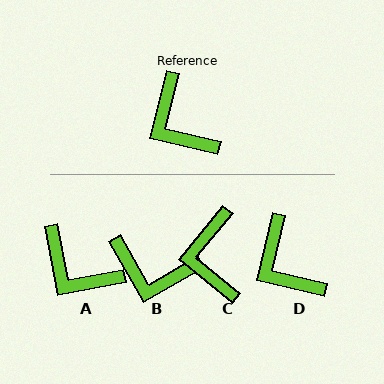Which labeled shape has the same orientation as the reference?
D.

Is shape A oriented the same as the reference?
No, it is off by about 24 degrees.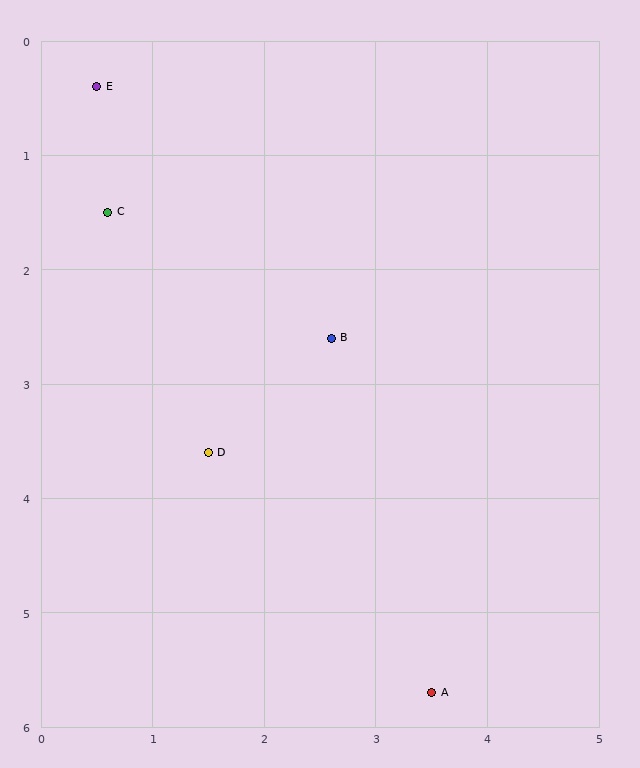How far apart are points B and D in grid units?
Points B and D are about 1.5 grid units apart.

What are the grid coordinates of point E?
Point E is at approximately (0.5, 0.4).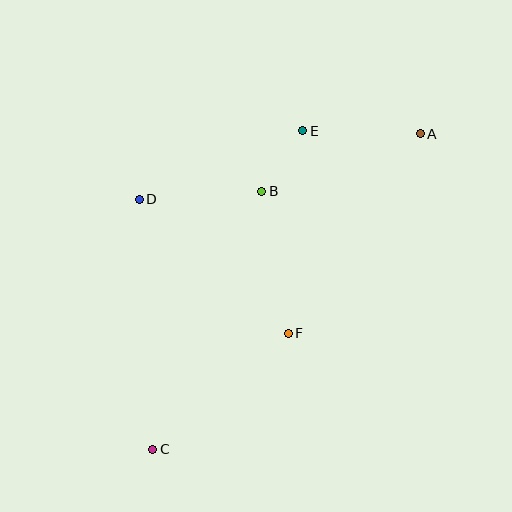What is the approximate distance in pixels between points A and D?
The distance between A and D is approximately 288 pixels.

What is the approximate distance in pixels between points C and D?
The distance between C and D is approximately 250 pixels.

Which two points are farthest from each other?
Points A and C are farthest from each other.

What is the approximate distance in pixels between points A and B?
The distance between A and B is approximately 169 pixels.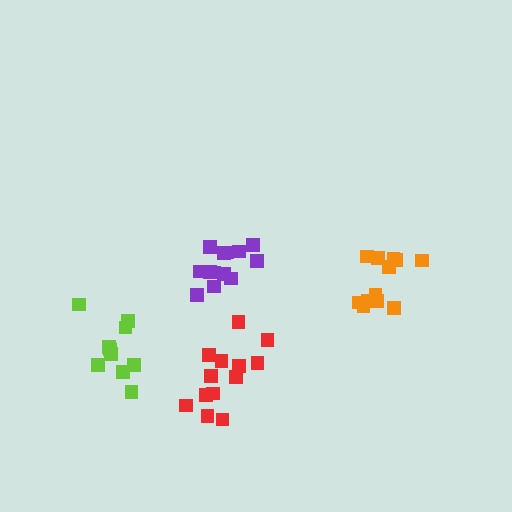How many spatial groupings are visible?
There are 4 spatial groupings.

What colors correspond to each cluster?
The clusters are colored: red, purple, lime, orange.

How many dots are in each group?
Group 1: 13 dots, Group 2: 13 dots, Group 3: 10 dots, Group 4: 12 dots (48 total).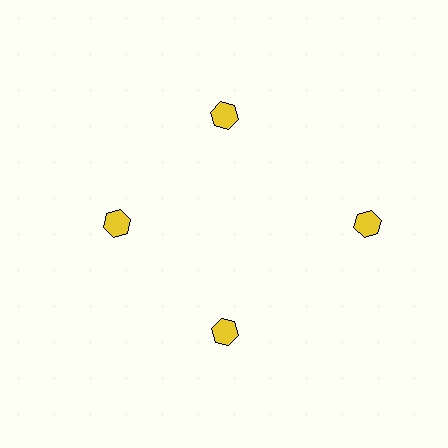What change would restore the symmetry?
The symmetry would be restored by moving it inward, back onto the ring so that all 4 hexagons sit at equal angles and equal distance from the center.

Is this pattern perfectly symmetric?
No. The 4 yellow hexagons are arranged in a ring, but one element near the 3 o'clock position is pushed outward from the center, breaking the 4-fold rotational symmetry.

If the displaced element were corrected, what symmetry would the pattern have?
It would have 4-fold rotational symmetry — the pattern would map onto itself every 90 degrees.